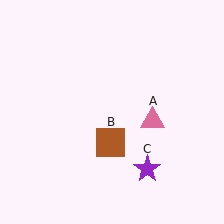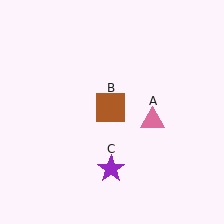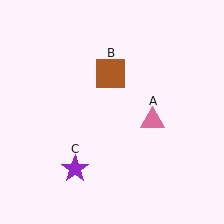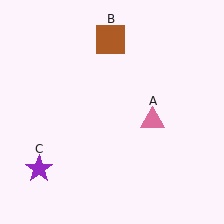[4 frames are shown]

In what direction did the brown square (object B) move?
The brown square (object B) moved up.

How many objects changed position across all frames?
2 objects changed position: brown square (object B), purple star (object C).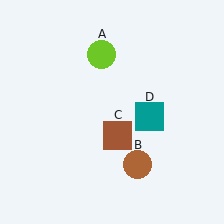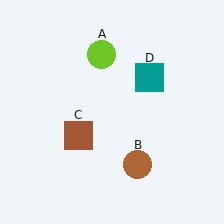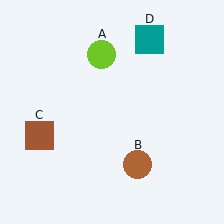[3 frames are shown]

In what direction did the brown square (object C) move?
The brown square (object C) moved left.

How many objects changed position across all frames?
2 objects changed position: brown square (object C), teal square (object D).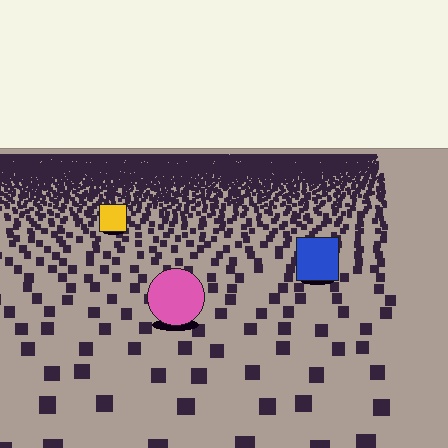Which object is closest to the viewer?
The pink circle is closest. The texture marks near it are larger and more spread out.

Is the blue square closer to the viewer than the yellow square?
Yes. The blue square is closer — you can tell from the texture gradient: the ground texture is coarser near it.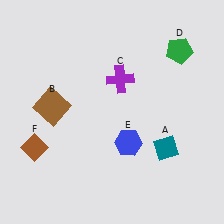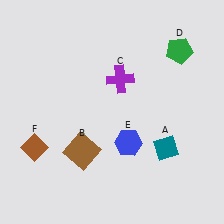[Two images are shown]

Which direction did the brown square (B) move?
The brown square (B) moved down.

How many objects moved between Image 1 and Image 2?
1 object moved between the two images.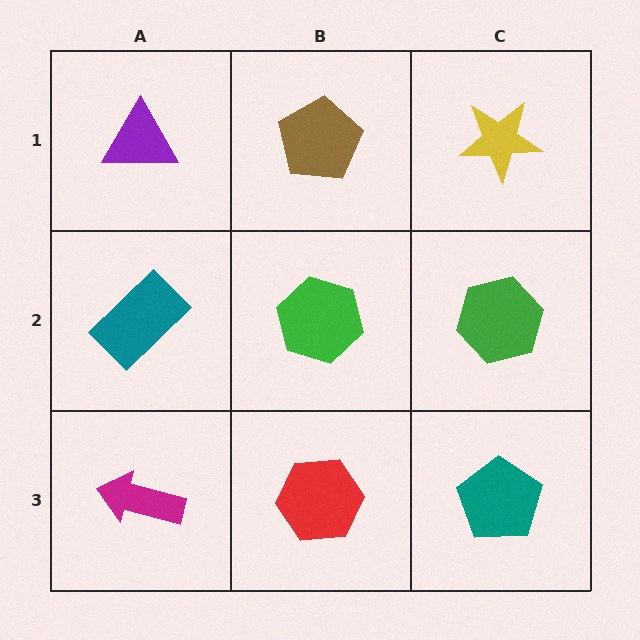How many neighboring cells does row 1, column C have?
2.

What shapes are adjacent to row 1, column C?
A green hexagon (row 2, column C), a brown pentagon (row 1, column B).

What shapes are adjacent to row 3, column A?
A teal rectangle (row 2, column A), a red hexagon (row 3, column B).